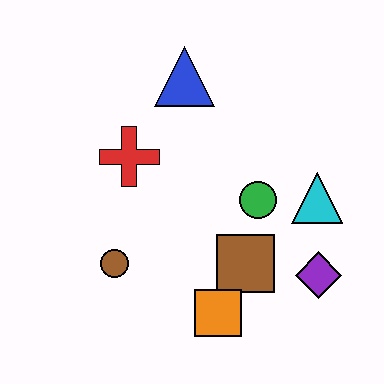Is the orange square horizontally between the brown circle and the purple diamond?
Yes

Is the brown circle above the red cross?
No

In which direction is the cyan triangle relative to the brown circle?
The cyan triangle is to the right of the brown circle.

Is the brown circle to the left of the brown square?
Yes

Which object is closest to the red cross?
The blue triangle is closest to the red cross.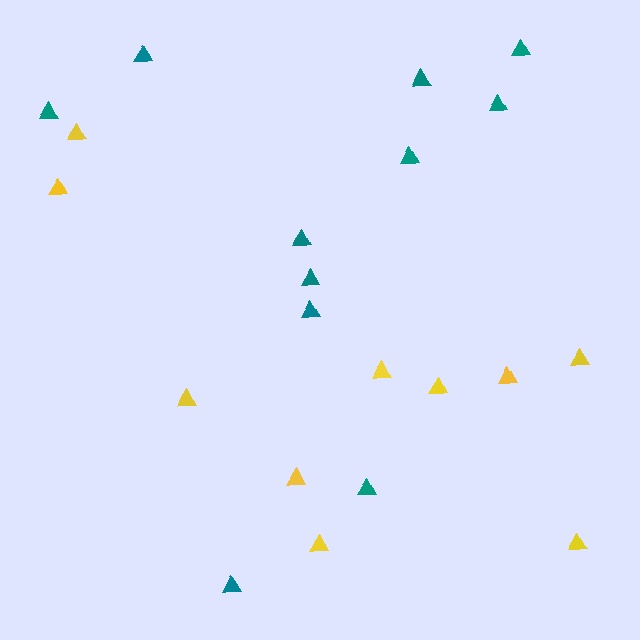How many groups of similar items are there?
There are 2 groups: one group of teal triangles (11) and one group of yellow triangles (10).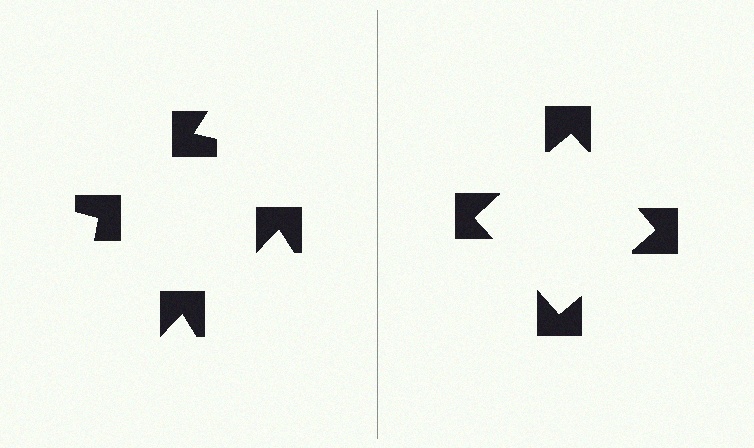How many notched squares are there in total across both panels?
8 — 4 on each side.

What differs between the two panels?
The notched squares are positioned identically on both sides; only the wedge orientations differ. On the right they align to a square; on the left they are misaligned.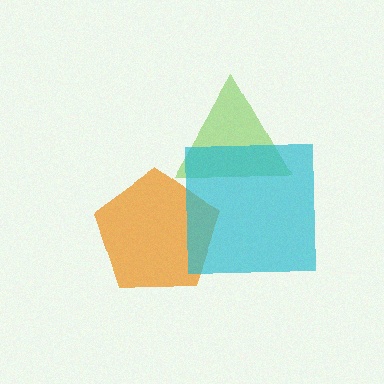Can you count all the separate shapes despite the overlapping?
Yes, there are 3 separate shapes.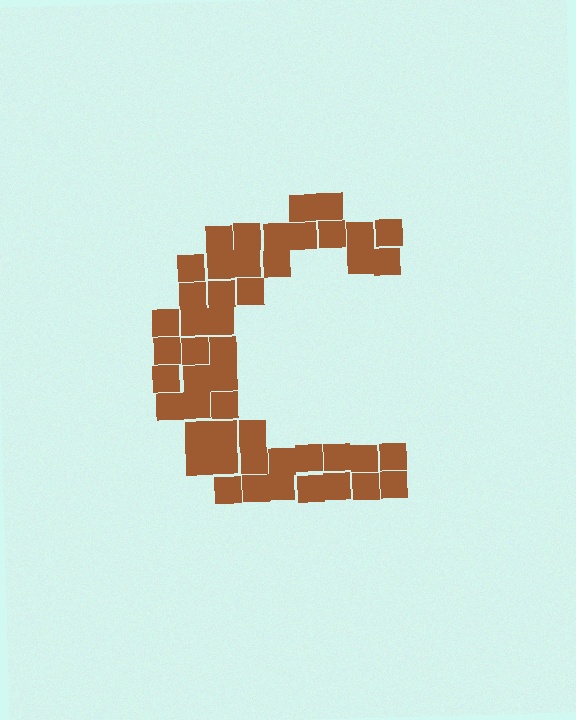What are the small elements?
The small elements are squares.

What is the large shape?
The large shape is the letter C.